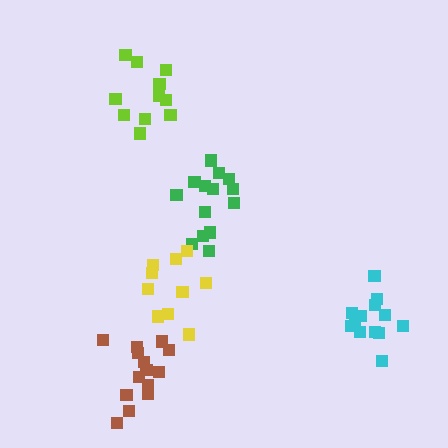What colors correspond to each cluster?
The clusters are colored: green, cyan, yellow, brown, lime.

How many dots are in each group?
Group 1: 14 dots, Group 2: 13 dots, Group 3: 10 dots, Group 4: 14 dots, Group 5: 11 dots (62 total).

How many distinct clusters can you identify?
There are 5 distinct clusters.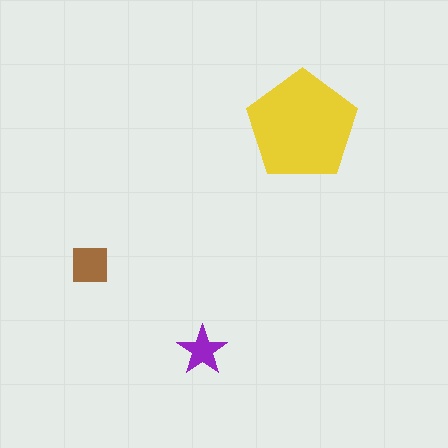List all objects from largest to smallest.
The yellow pentagon, the brown square, the purple star.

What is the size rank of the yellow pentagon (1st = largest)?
1st.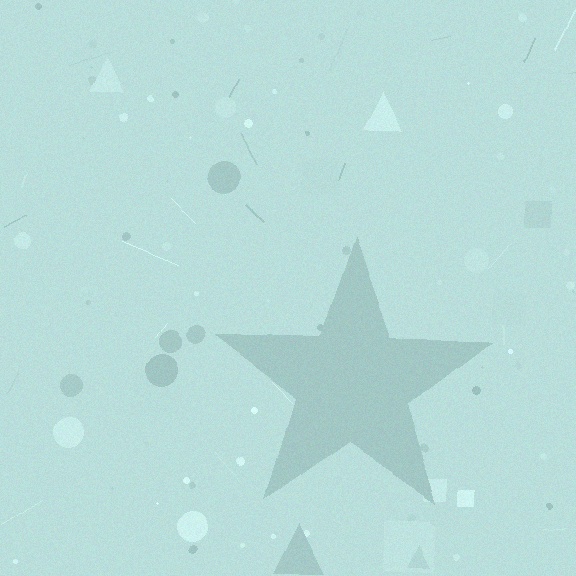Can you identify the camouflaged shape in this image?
The camouflaged shape is a star.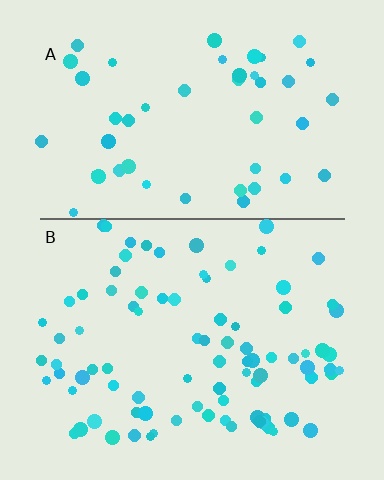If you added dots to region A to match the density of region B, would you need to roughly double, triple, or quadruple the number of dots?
Approximately double.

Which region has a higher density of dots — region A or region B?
B (the bottom).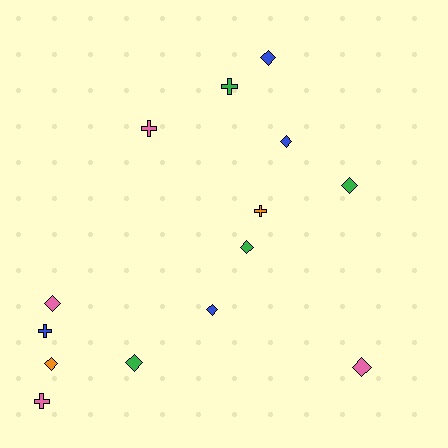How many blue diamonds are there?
There are 3 blue diamonds.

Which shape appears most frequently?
Diamond, with 9 objects.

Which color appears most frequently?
Green, with 4 objects.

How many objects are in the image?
There are 14 objects.